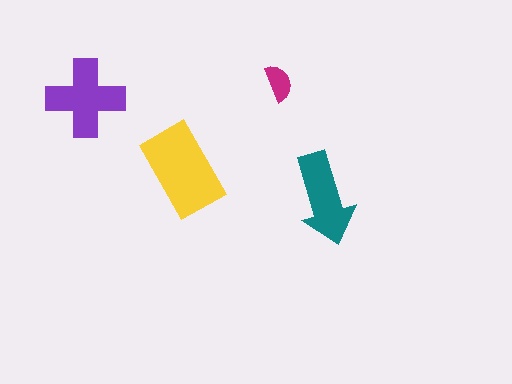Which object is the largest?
The yellow rectangle.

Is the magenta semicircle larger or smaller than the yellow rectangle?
Smaller.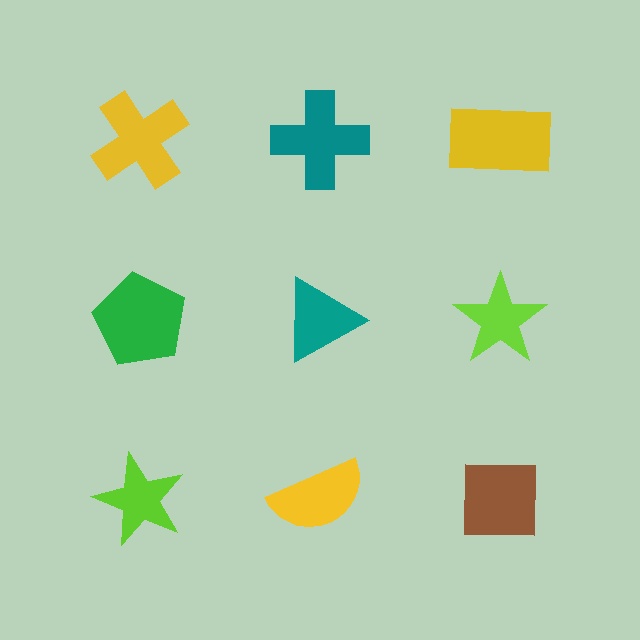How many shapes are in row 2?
3 shapes.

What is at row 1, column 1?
A yellow cross.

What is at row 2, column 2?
A teal triangle.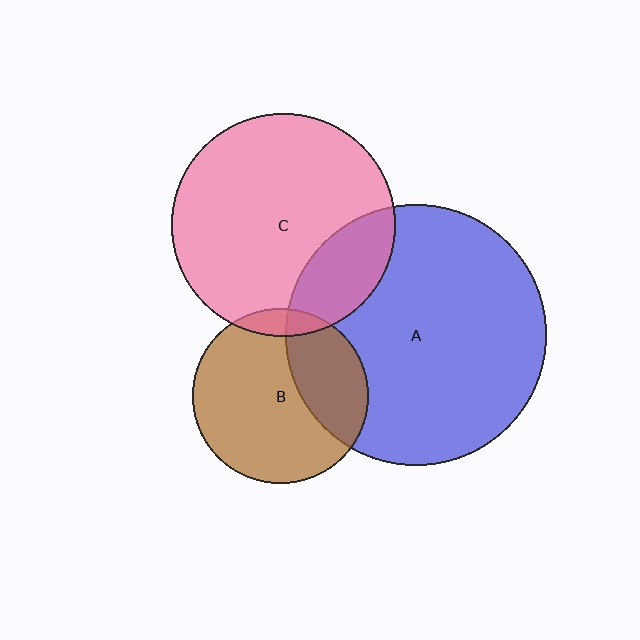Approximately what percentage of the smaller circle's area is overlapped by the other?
Approximately 10%.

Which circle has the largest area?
Circle A (blue).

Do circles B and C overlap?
Yes.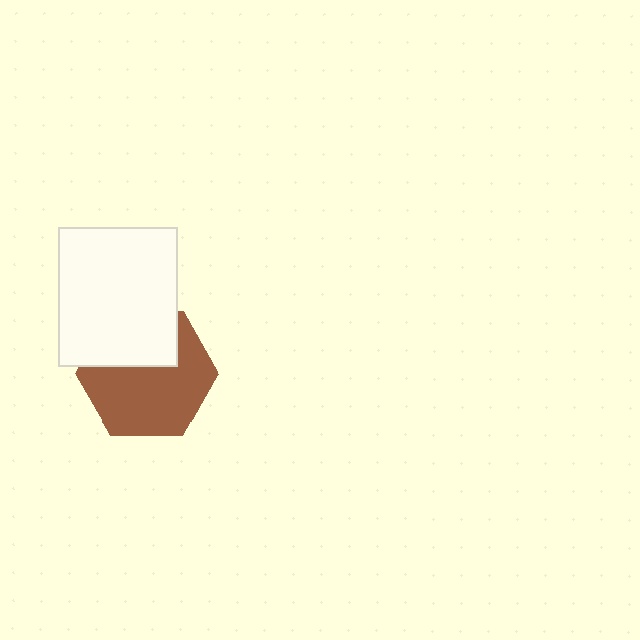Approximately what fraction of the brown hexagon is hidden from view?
Roughly 34% of the brown hexagon is hidden behind the white rectangle.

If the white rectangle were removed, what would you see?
You would see the complete brown hexagon.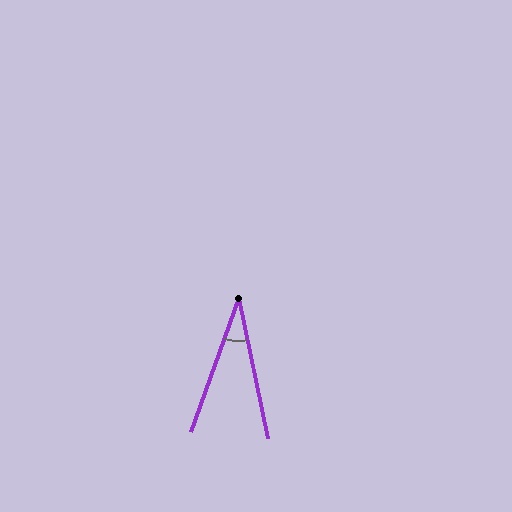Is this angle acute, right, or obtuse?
It is acute.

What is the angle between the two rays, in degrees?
Approximately 31 degrees.